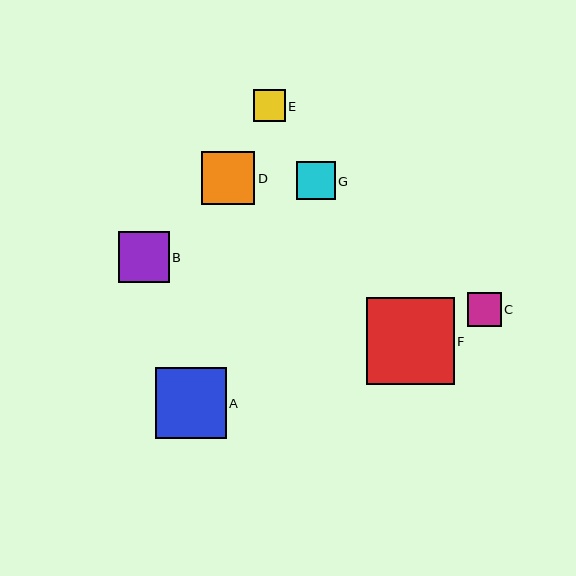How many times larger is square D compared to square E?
Square D is approximately 1.7 times the size of square E.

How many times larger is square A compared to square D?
Square A is approximately 1.3 times the size of square D.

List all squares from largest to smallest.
From largest to smallest: F, A, D, B, G, C, E.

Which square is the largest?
Square F is the largest with a size of approximately 88 pixels.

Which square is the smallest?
Square E is the smallest with a size of approximately 32 pixels.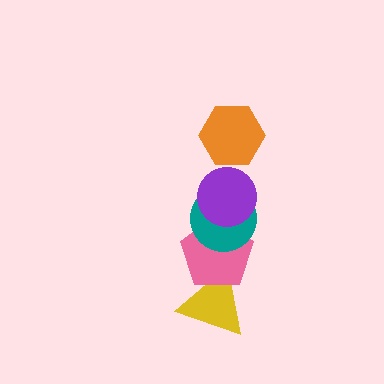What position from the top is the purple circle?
The purple circle is 2nd from the top.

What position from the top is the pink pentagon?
The pink pentagon is 4th from the top.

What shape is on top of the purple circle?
The orange hexagon is on top of the purple circle.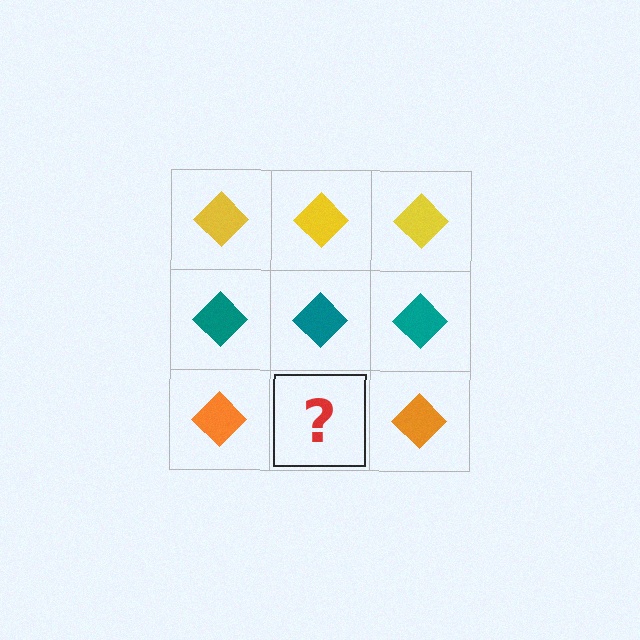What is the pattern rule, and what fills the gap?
The rule is that each row has a consistent color. The gap should be filled with an orange diamond.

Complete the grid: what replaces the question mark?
The question mark should be replaced with an orange diamond.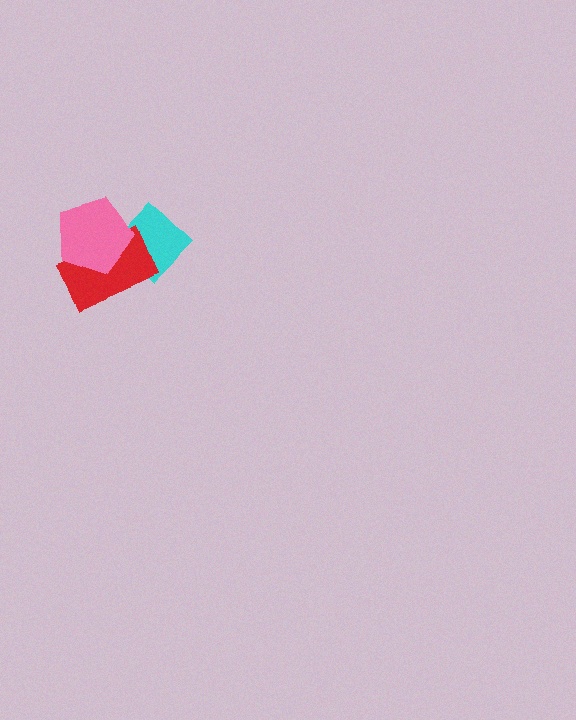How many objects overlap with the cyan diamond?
2 objects overlap with the cyan diamond.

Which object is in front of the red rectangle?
The pink pentagon is in front of the red rectangle.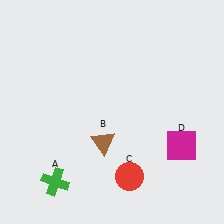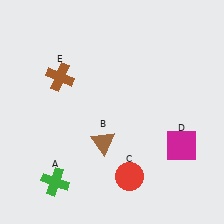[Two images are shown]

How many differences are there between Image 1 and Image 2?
There is 1 difference between the two images.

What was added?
A brown cross (E) was added in Image 2.